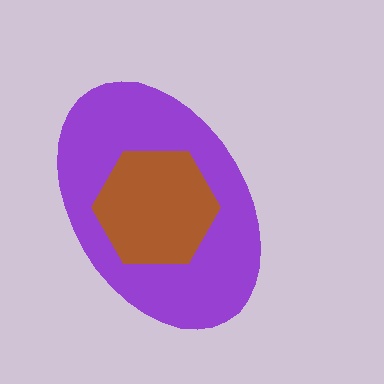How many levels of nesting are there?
2.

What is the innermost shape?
The brown hexagon.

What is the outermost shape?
The purple ellipse.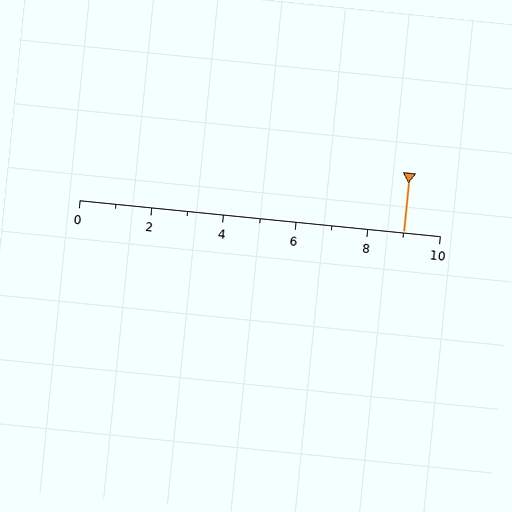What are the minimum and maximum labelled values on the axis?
The axis runs from 0 to 10.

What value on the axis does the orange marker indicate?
The marker indicates approximately 9.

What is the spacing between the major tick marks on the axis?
The major ticks are spaced 2 apart.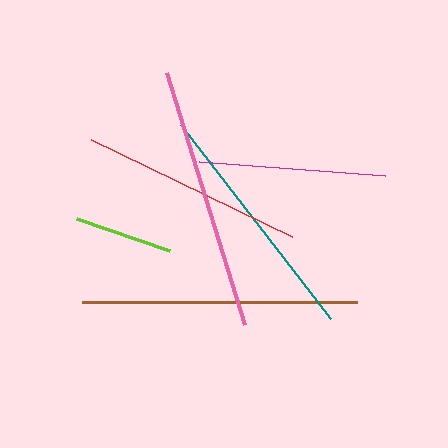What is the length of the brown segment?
The brown segment is approximately 275 pixels long.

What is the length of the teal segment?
The teal segment is approximately 245 pixels long.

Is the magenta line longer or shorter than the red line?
The red line is longer than the magenta line.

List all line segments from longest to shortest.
From longest to shortest: brown, pink, teal, red, magenta, lime.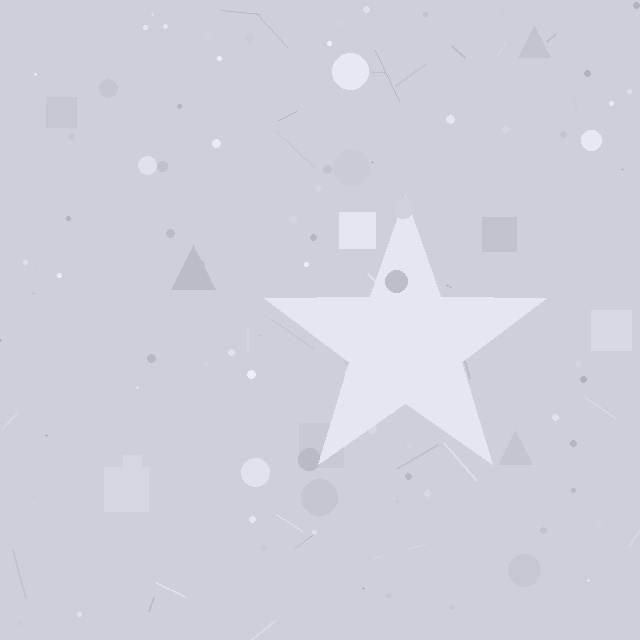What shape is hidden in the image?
A star is hidden in the image.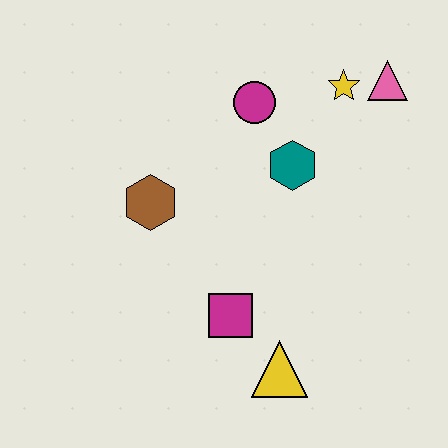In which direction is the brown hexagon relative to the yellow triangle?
The brown hexagon is above the yellow triangle.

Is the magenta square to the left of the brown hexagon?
No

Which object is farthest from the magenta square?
The pink triangle is farthest from the magenta square.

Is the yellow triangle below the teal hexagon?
Yes